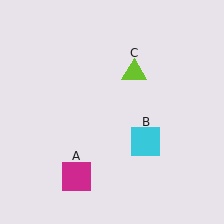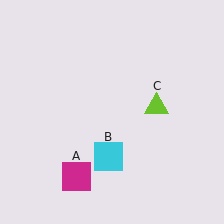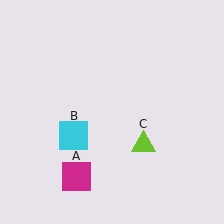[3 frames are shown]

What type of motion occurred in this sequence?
The cyan square (object B), lime triangle (object C) rotated clockwise around the center of the scene.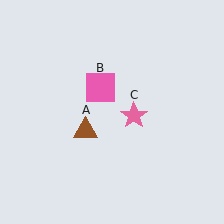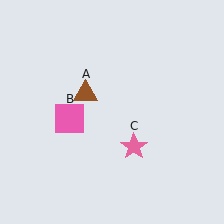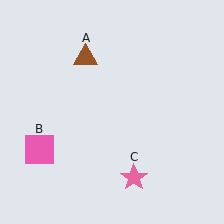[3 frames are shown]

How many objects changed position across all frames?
3 objects changed position: brown triangle (object A), pink square (object B), pink star (object C).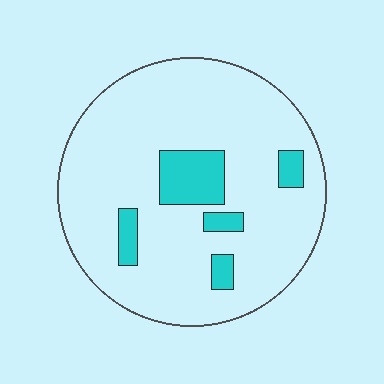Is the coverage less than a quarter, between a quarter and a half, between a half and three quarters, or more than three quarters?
Less than a quarter.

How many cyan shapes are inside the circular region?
5.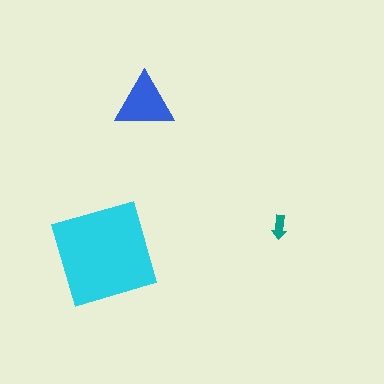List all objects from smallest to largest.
The teal arrow, the blue triangle, the cyan square.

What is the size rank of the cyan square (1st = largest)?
1st.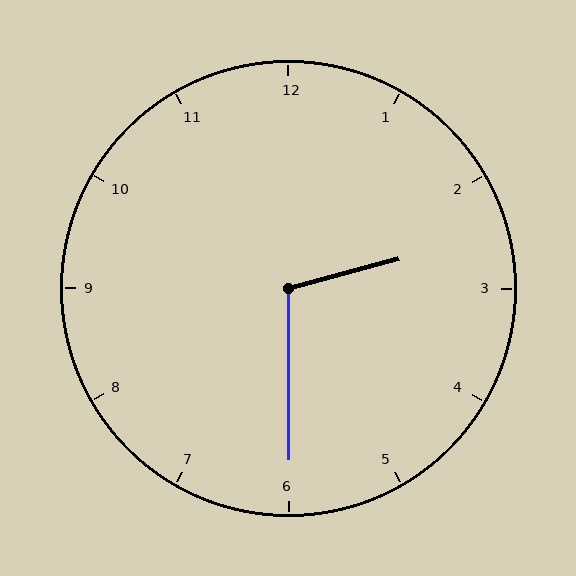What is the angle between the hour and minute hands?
Approximately 105 degrees.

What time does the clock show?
2:30.